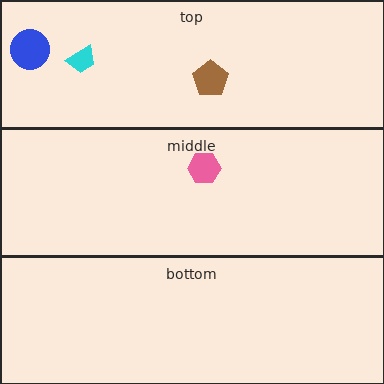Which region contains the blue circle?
The top region.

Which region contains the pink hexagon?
The middle region.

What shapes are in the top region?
The cyan trapezoid, the blue circle, the brown pentagon.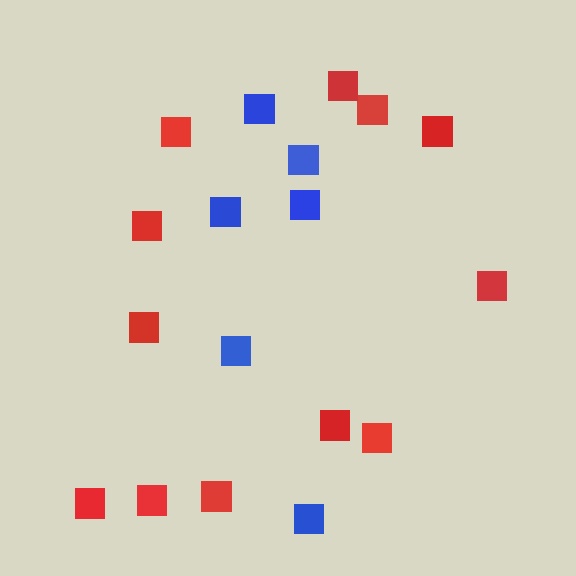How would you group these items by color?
There are 2 groups: one group of red squares (12) and one group of blue squares (6).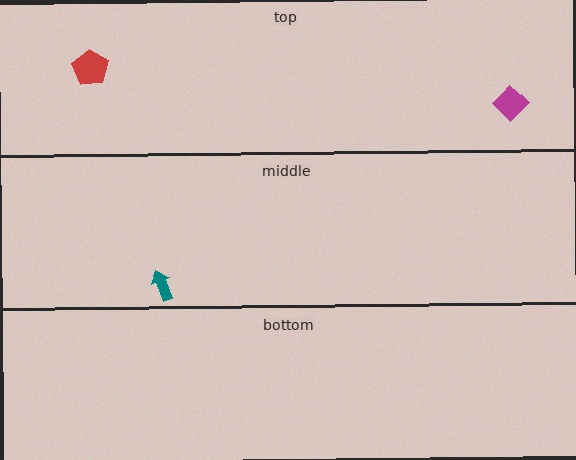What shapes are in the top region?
The red pentagon, the magenta diamond.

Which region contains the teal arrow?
The middle region.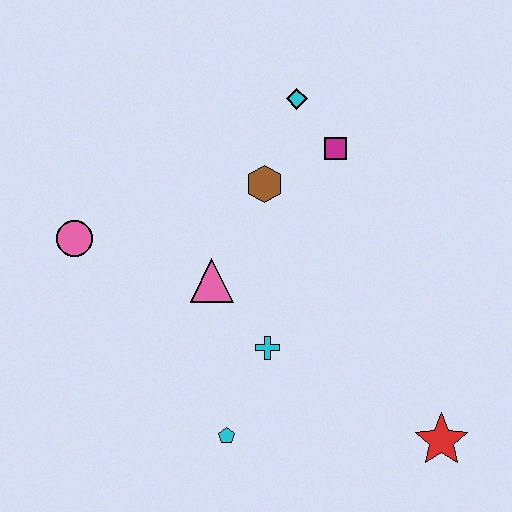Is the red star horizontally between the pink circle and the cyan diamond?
No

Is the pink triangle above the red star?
Yes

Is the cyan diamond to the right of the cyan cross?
Yes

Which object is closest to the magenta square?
The cyan diamond is closest to the magenta square.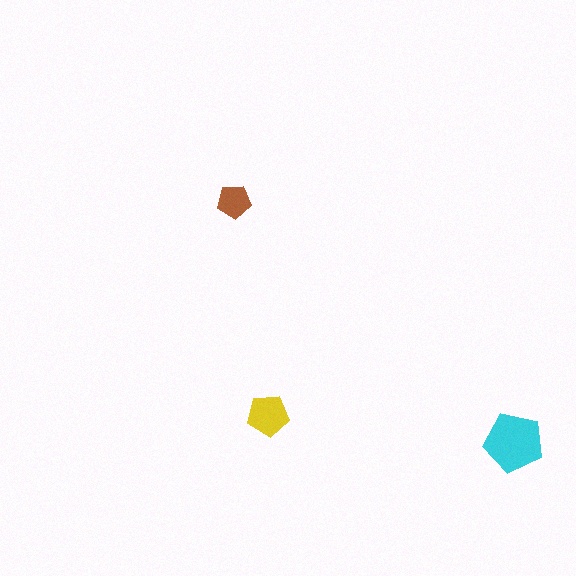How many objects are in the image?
There are 3 objects in the image.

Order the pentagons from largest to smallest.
the cyan one, the yellow one, the brown one.